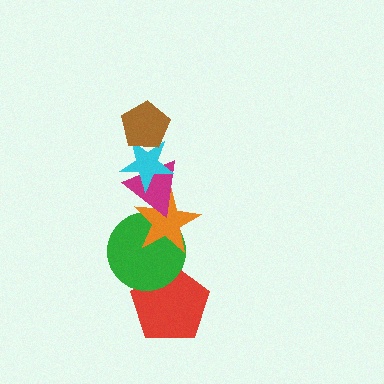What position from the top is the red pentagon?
The red pentagon is 6th from the top.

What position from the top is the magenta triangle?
The magenta triangle is 3rd from the top.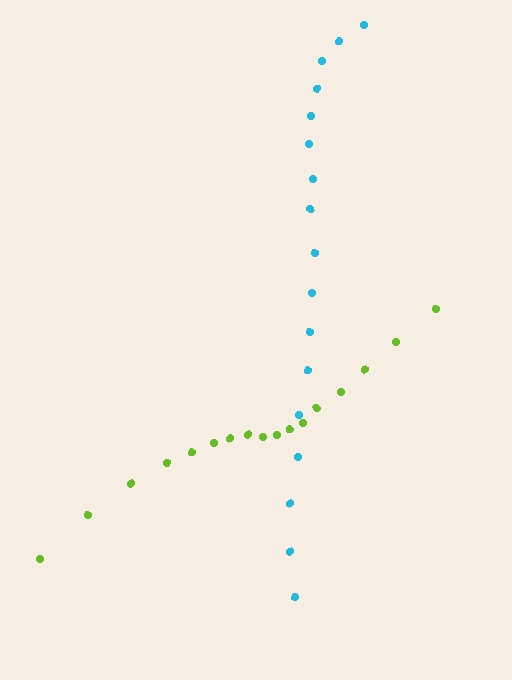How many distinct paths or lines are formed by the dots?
There are 2 distinct paths.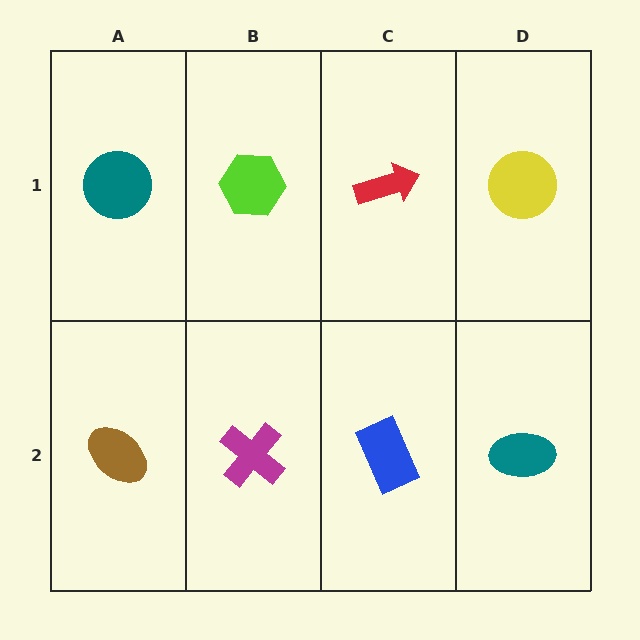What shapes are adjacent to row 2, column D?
A yellow circle (row 1, column D), a blue rectangle (row 2, column C).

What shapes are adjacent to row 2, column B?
A lime hexagon (row 1, column B), a brown ellipse (row 2, column A), a blue rectangle (row 2, column C).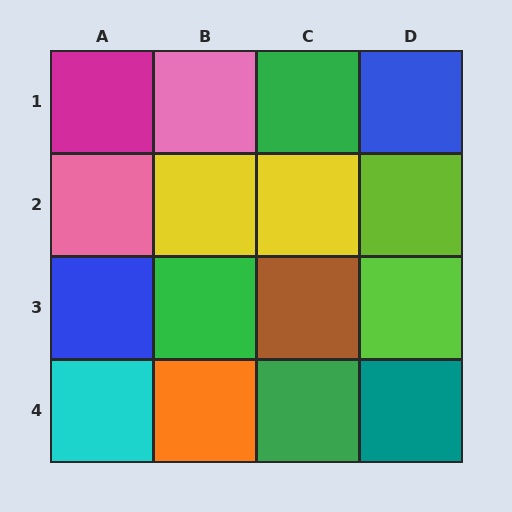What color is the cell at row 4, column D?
Teal.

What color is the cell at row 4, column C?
Green.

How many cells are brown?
1 cell is brown.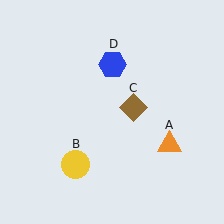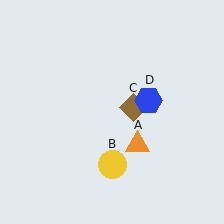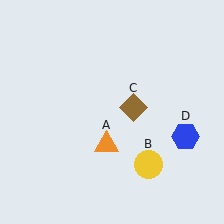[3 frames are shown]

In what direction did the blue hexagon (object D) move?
The blue hexagon (object D) moved down and to the right.